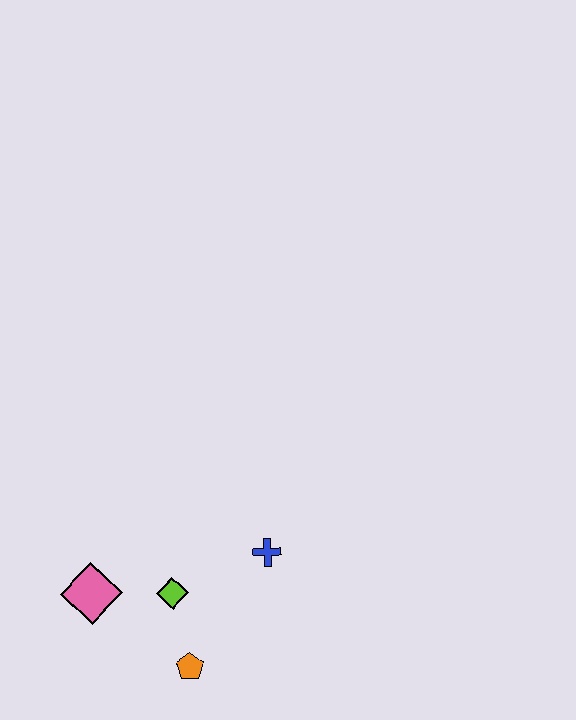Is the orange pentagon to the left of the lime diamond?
No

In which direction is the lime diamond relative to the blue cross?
The lime diamond is to the left of the blue cross.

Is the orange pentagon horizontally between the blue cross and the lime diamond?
Yes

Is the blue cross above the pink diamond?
Yes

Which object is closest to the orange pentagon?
The lime diamond is closest to the orange pentagon.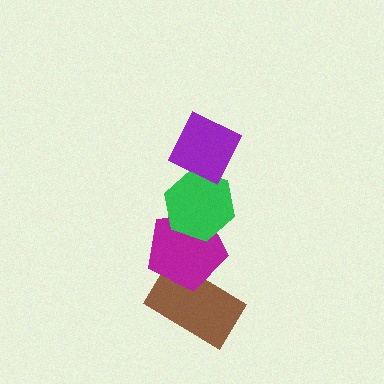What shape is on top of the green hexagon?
The purple diamond is on top of the green hexagon.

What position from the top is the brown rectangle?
The brown rectangle is 4th from the top.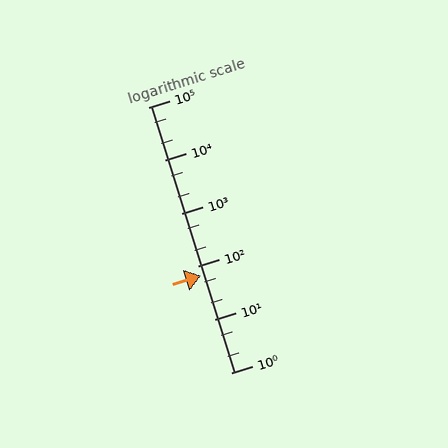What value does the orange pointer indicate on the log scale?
The pointer indicates approximately 67.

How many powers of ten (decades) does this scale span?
The scale spans 5 decades, from 1 to 100000.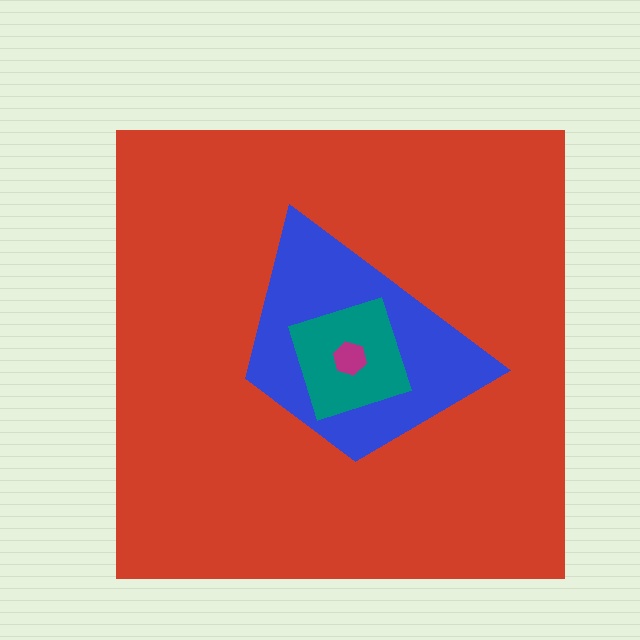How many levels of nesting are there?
4.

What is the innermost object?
The magenta hexagon.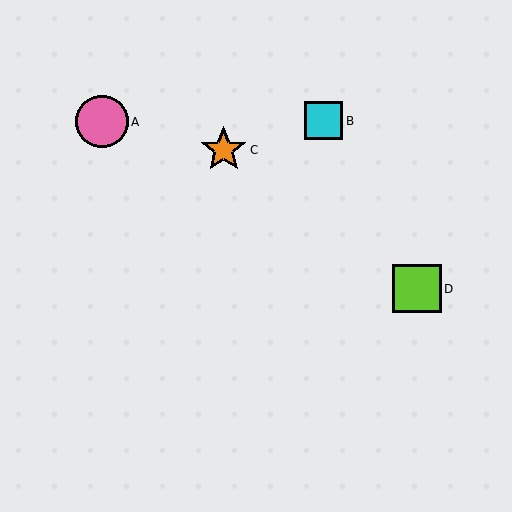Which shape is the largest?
The pink circle (labeled A) is the largest.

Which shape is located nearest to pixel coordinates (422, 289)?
The lime square (labeled D) at (417, 289) is nearest to that location.